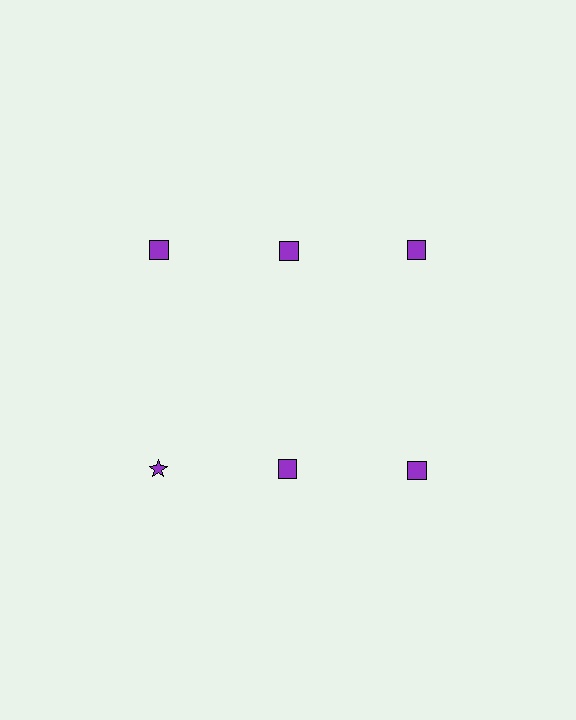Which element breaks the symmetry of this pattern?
The purple star in the second row, leftmost column breaks the symmetry. All other shapes are purple squares.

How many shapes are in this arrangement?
There are 6 shapes arranged in a grid pattern.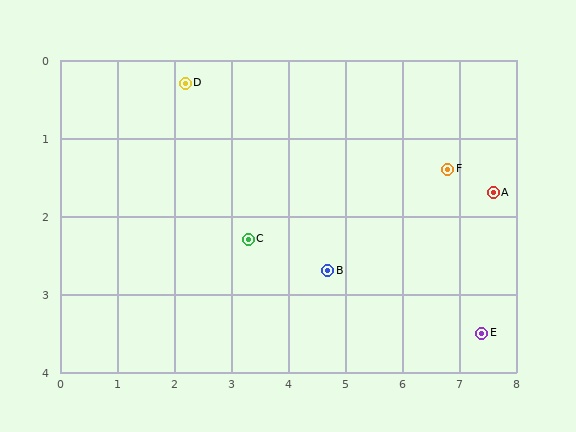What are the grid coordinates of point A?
Point A is at approximately (7.6, 1.7).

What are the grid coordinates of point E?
Point E is at approximately (7.4, 3.5).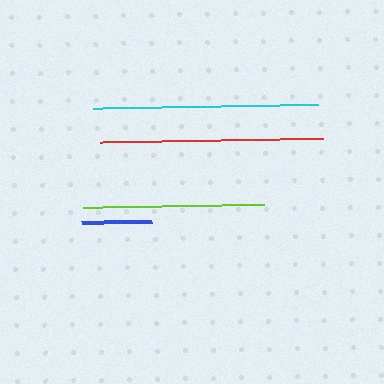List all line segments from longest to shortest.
From longest to shortest: cyan, red, lime, blue.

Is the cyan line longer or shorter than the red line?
The cyan line is longer than the red line.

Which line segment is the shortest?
The blue line is the shortest at approximately 70 pixels.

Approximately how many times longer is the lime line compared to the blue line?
The lime line is approximately 2.6 times the length of the blue line.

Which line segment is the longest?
The cyan line is the longest at approximately 224 pixels.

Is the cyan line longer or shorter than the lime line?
The cyan line is longer than the lime line.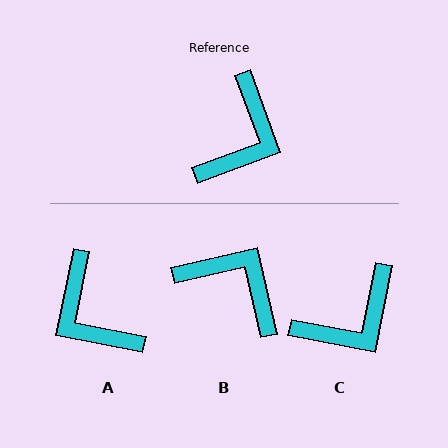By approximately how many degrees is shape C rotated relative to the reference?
Approximately 31 degrees clockwise.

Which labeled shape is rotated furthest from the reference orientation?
A, about 122 degrees away.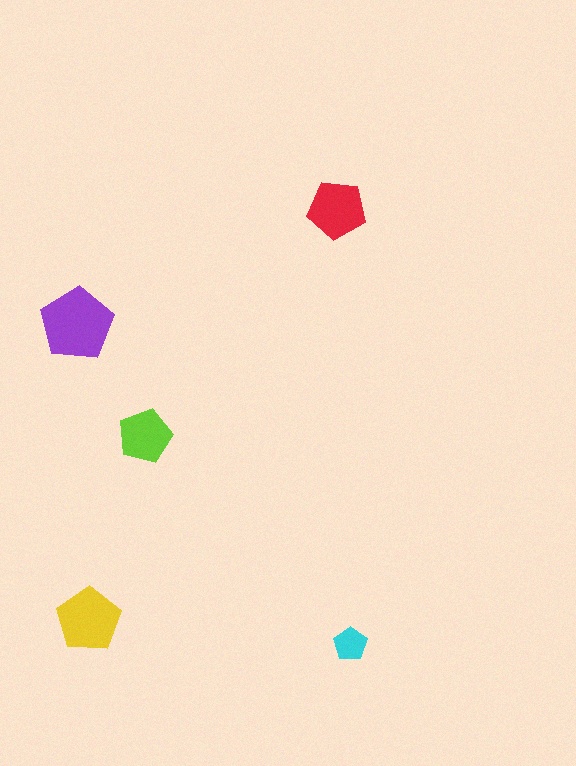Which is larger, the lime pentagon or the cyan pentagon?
The lime one.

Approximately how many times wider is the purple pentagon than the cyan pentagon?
About 2 times wider.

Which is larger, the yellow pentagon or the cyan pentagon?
The yellow one.